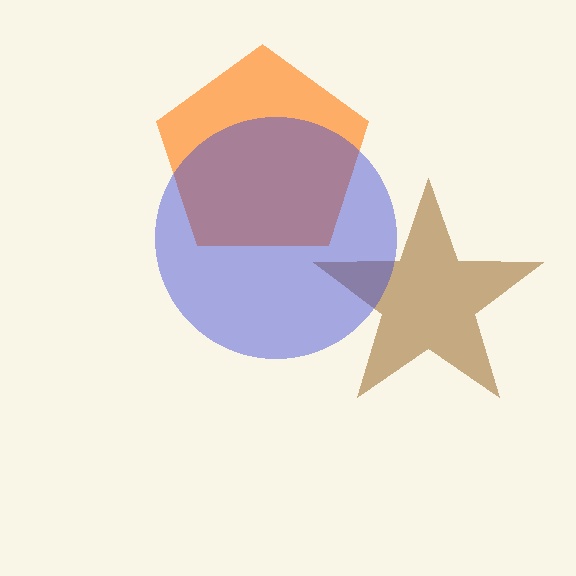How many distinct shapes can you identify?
There are 3 distinct shapes: an orange pentagon, a brown star, a blue circle.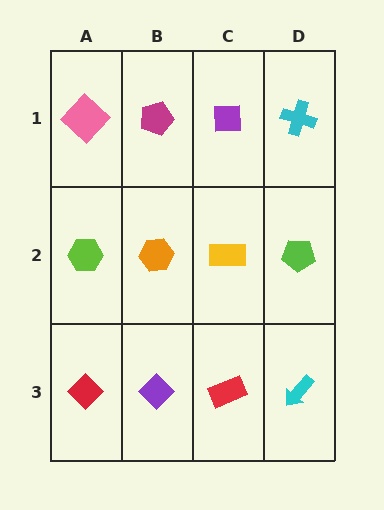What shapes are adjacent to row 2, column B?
A magenta pentagon (row 1, column B), a purple diamond (row 3, column B), a lime hexagon (row 2, column A), a yellow rectangle (row 2, column C).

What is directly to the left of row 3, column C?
A purple diamond.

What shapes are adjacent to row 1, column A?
A lime hexagon (row 2, column A), a magenta pentagon (row 1, column B).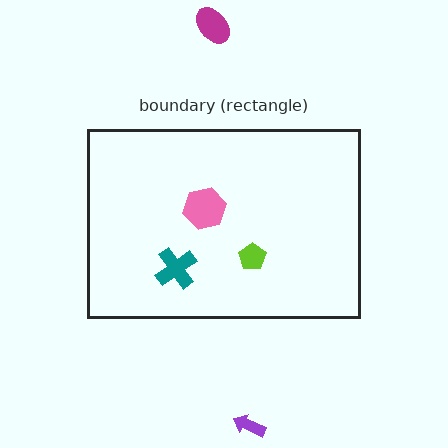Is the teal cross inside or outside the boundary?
Inside.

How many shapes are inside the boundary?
3 inside, 2 outside.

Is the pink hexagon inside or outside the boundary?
Inside.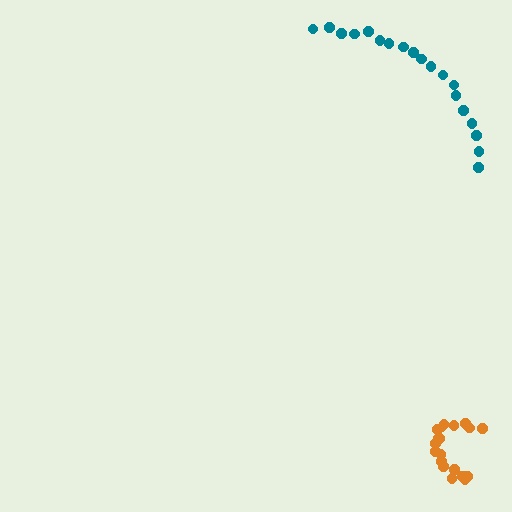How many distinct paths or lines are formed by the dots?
There are 2 distinct paths.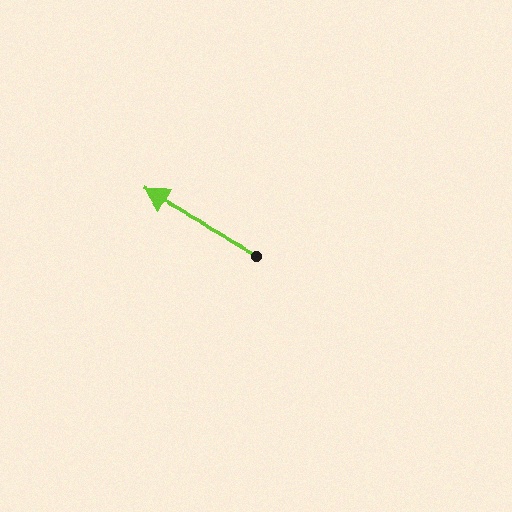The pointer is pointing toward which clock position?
Roughly 10 o'clock.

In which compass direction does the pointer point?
Northwest.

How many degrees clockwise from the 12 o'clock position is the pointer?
Approximately 299 degrees.